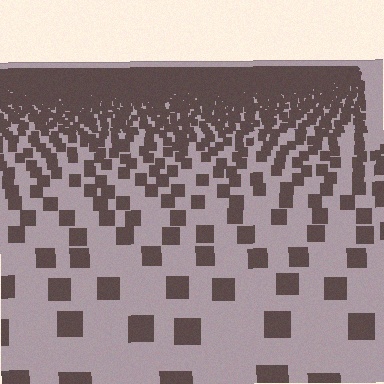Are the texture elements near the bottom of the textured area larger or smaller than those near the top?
Larger. Near the bottom, elements are closer to the viewer and appear at a bigger on-screen size.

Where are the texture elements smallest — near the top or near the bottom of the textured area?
Near the top.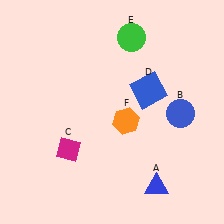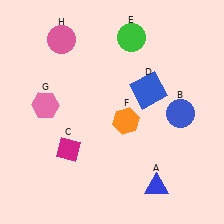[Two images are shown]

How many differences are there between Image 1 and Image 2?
There are 2 differences between the two images.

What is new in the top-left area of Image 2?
A pink hexagon (G) was added in the top-left area of Image 2.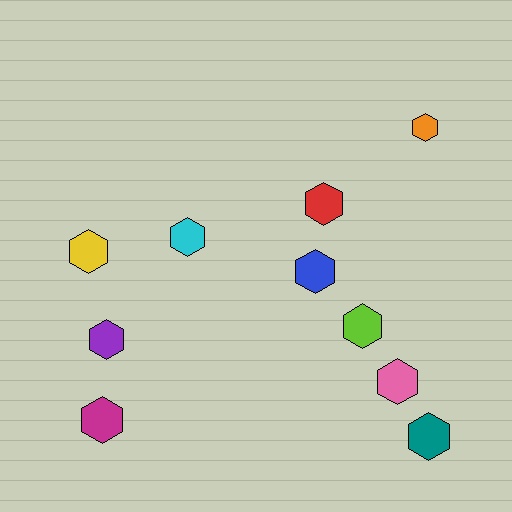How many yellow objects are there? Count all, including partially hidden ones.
There is 1 yellow object.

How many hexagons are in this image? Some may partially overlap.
There are 10 hexagons.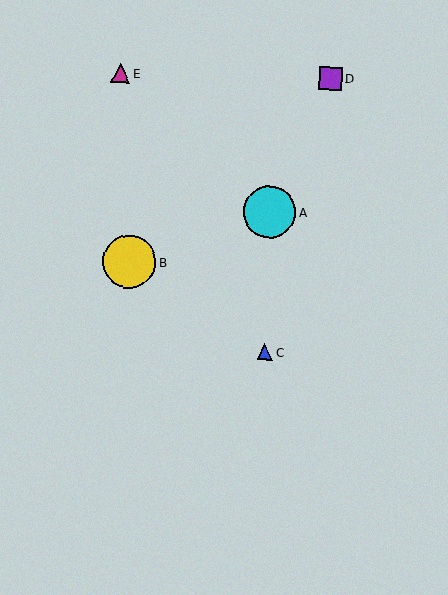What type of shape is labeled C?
Shape C is a blue triangle.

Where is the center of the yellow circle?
The center of the yellow circle is at (129, 262).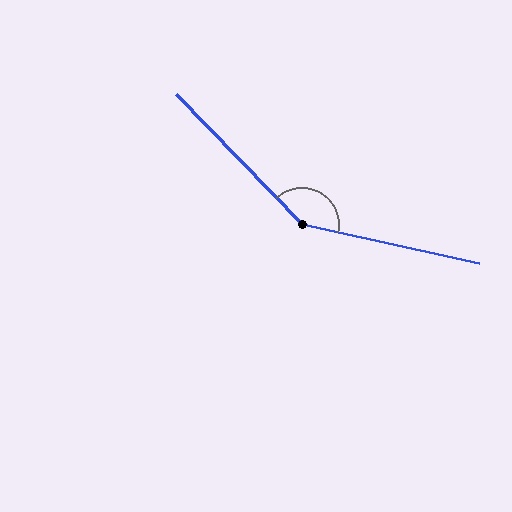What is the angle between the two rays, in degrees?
Approximately 146 degrees.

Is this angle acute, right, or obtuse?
It is obtuse.